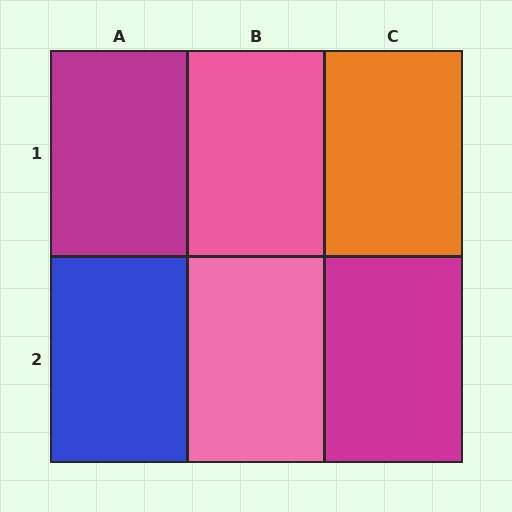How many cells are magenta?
2 cells are magenta.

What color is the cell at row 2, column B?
Pink.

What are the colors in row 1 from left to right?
Magenta, pink, orange.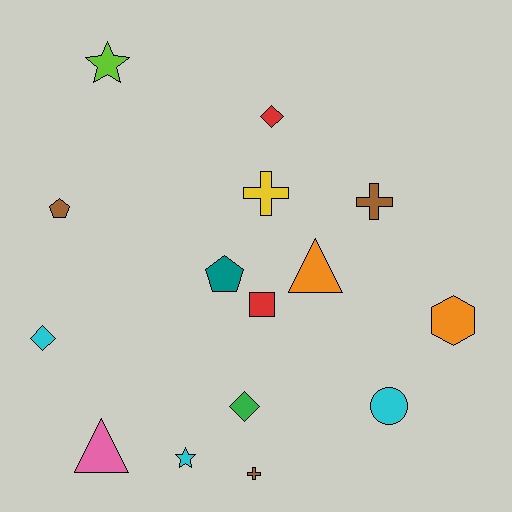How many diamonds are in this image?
There are 3 diamonds.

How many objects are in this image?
There are 15 objects.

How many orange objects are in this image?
There are 2 orange objects.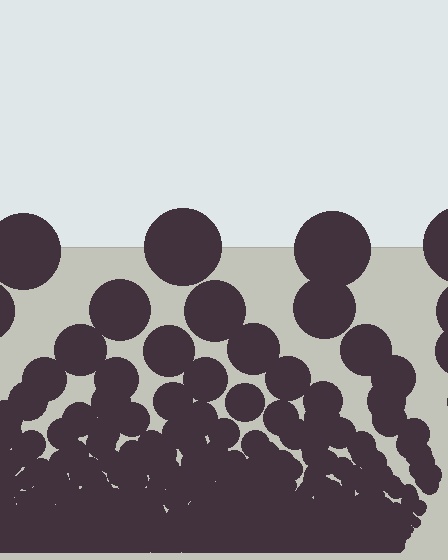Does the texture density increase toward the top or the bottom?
Density increases toward the bottom.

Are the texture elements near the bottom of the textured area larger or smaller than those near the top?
Smaller. The gradient is inverted — elements near the bottom are smaller and denser.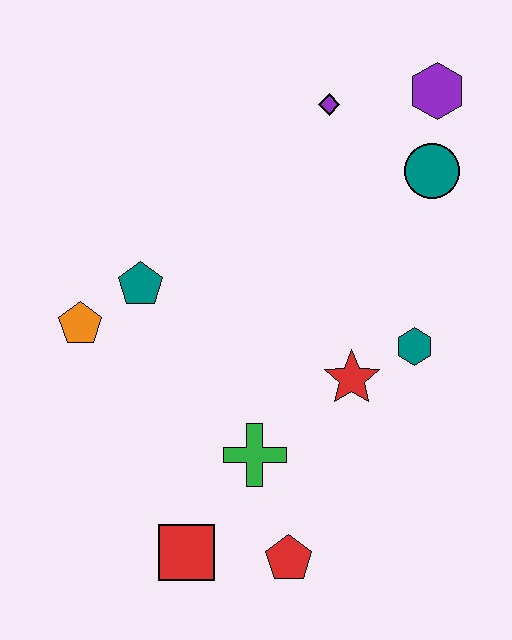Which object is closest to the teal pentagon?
The orange pentagon is closest to the teal pentagon.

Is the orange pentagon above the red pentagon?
Yes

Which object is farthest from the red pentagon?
The purple hexagon is farthest from the red pentagon.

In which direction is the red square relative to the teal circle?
The red square is below the teal circle.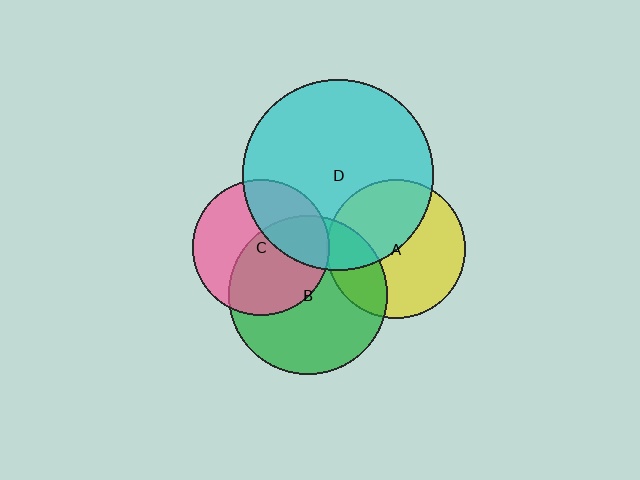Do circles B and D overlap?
Yes.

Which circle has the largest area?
Circle D (cyan).